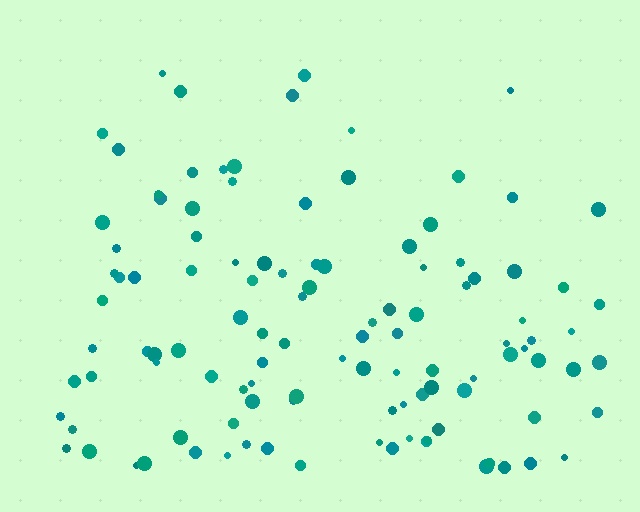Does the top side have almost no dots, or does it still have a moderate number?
Still a moderate number, just noticeably fewer than the bottom.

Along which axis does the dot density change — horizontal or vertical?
Vertical.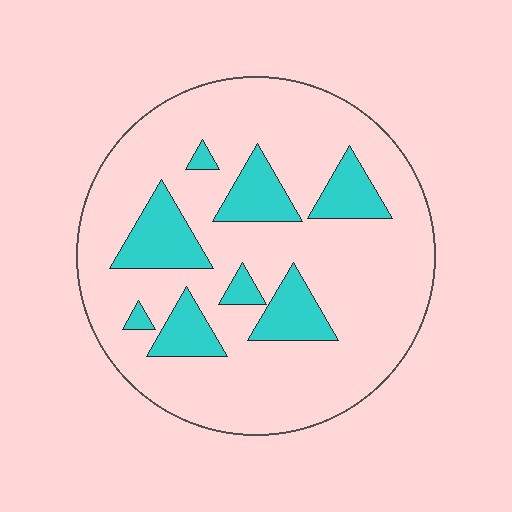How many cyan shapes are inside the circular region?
8.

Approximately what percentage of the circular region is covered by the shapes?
Approximately 20%.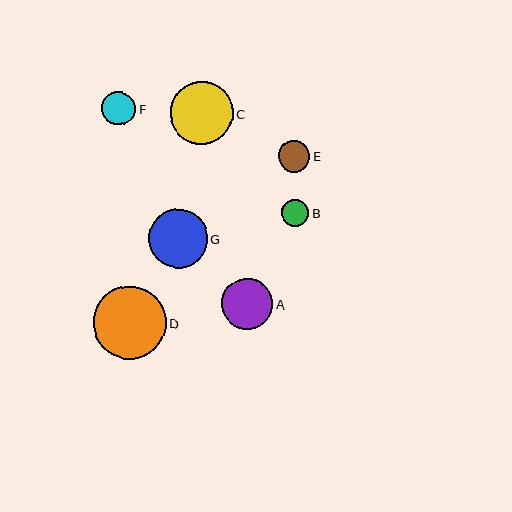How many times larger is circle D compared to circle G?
Circle D is approximately 1.2 times the size of circle G.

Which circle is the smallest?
Circle B is the smallest with a size of approximately 27 pixels.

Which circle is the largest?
Circle D is the largest with a size of approximately 72 pixels.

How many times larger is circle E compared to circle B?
Circle E is approximately 1.2 times the size of circle B.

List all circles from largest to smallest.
From largest to smallest: D, C, G, A, F, E, B.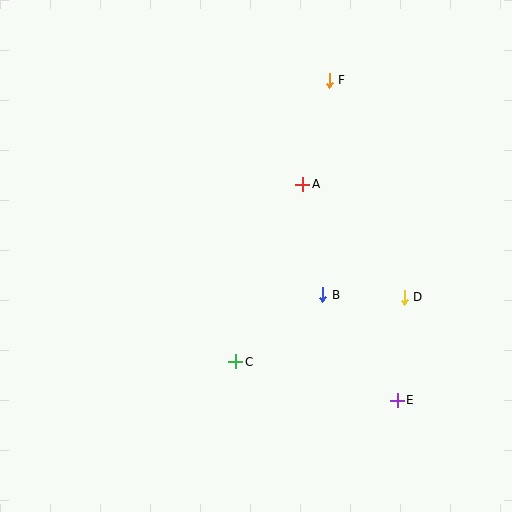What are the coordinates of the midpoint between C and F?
The midpoint between C and F is at (282, 221).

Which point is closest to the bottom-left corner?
Point C is closest to the bottom-left corner.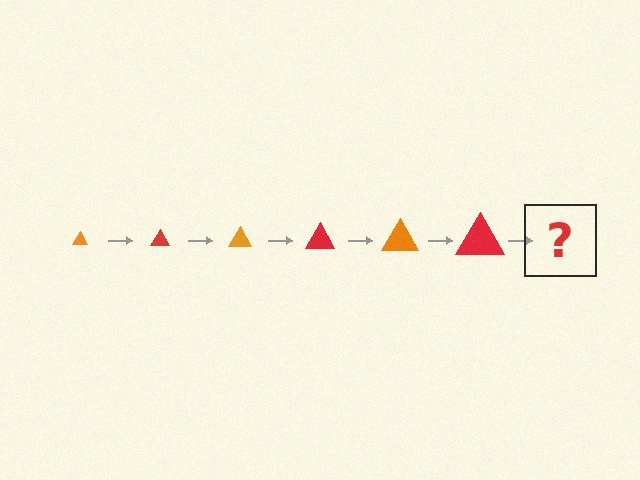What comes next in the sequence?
The next element should be an orange triangle, larger than the previous one.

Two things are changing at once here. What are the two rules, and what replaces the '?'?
The two rules are that the triangle grows larger each step and the color cycles through orange and red. The '?' should be an orange triangle, larger than the previous one.